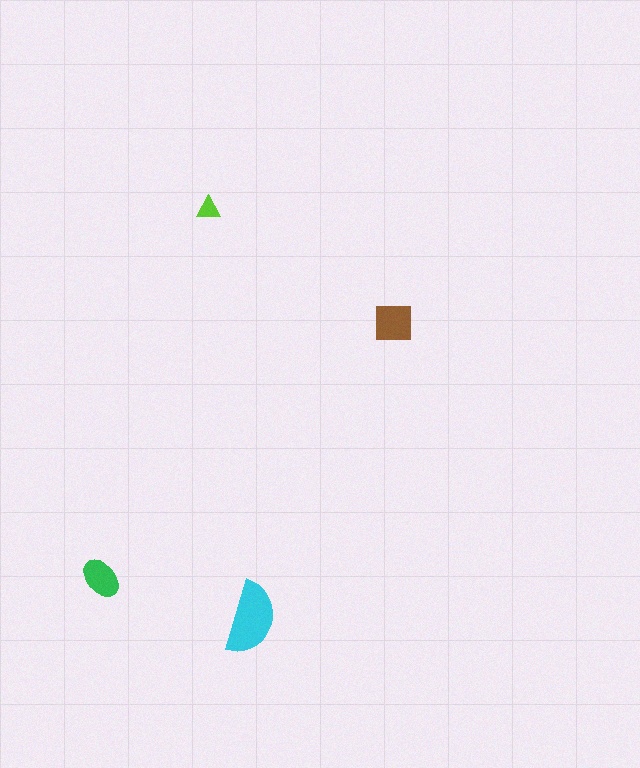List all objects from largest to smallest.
The cyan semicircle, the brown square, the green ellipse, the lime triangle.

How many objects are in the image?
There are 4 objects in the image.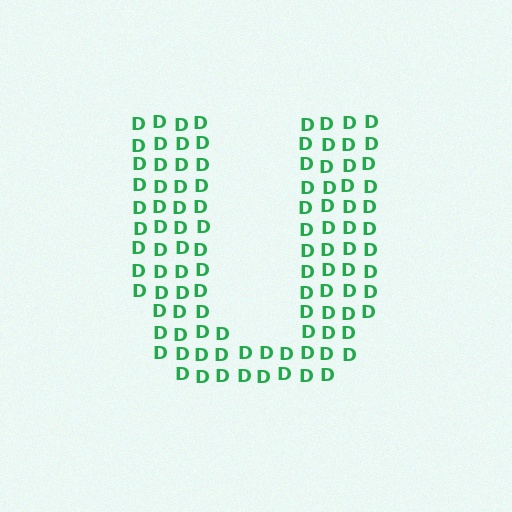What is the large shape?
The large shape is the letter U.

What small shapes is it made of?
It is made of small letter D's.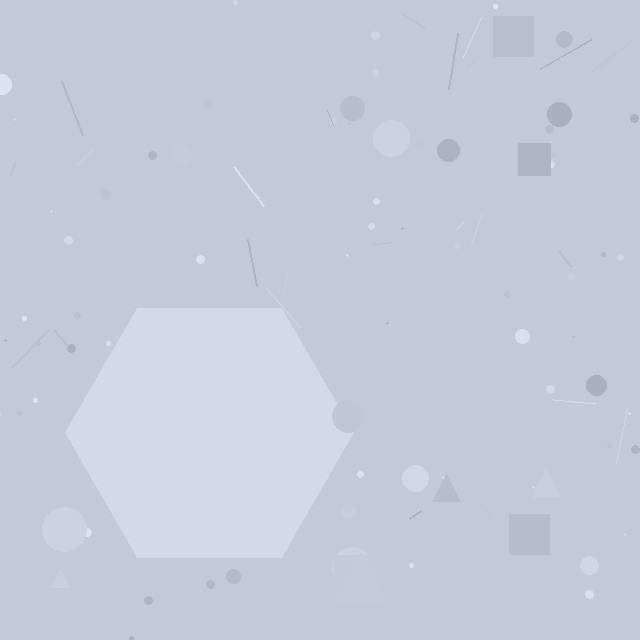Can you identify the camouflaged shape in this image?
The camouflaged shape is a hexagon.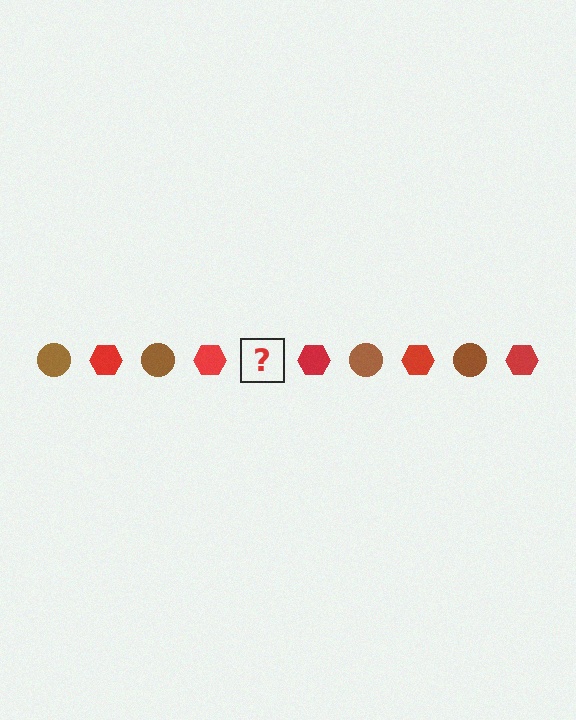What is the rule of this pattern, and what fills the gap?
The rule is that the pattern alternates between brown circle and red hexagon. The gap should be filled with a brown circle.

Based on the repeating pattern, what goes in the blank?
The blank should be a brown circle.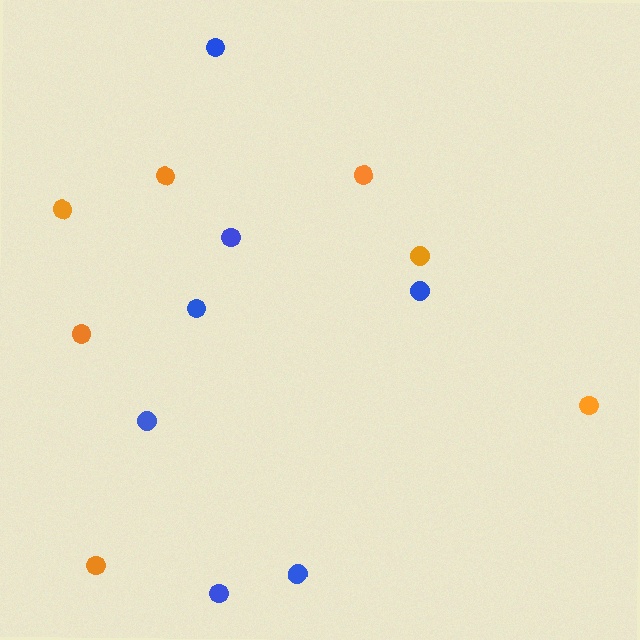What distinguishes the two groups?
There are 2 groups: one group of orange circles (7) and one group of blue circles (7).